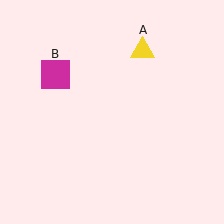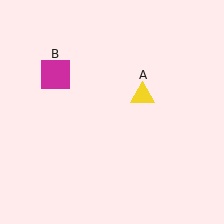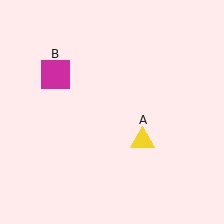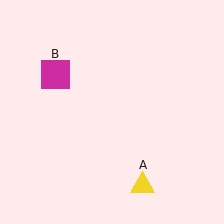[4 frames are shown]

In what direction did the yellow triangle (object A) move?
The yellow triangle (object A) moved down.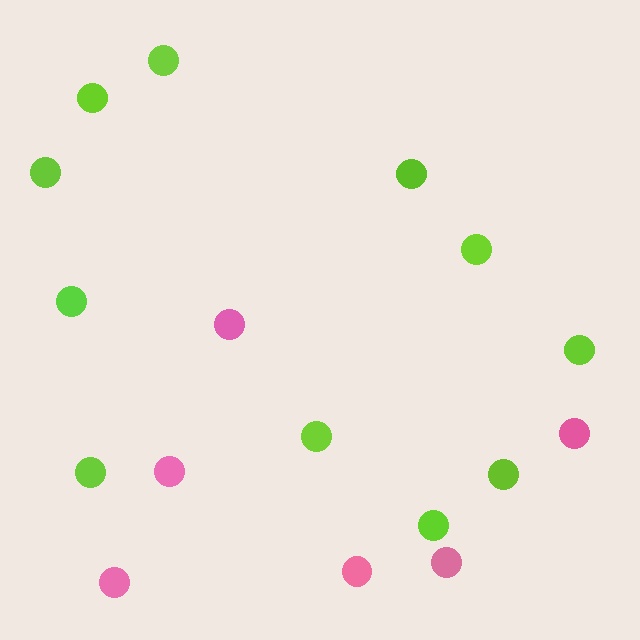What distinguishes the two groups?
There are 2 groups: one group of lime circles (11) and one group of pink circles (6).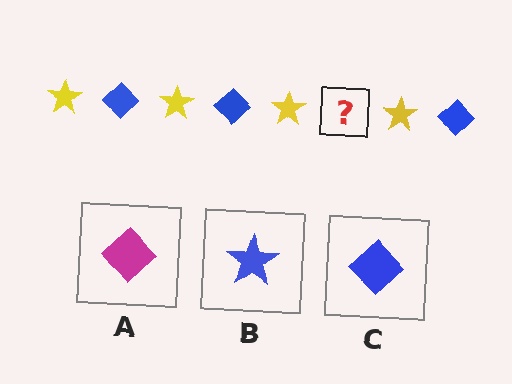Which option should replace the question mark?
Option C.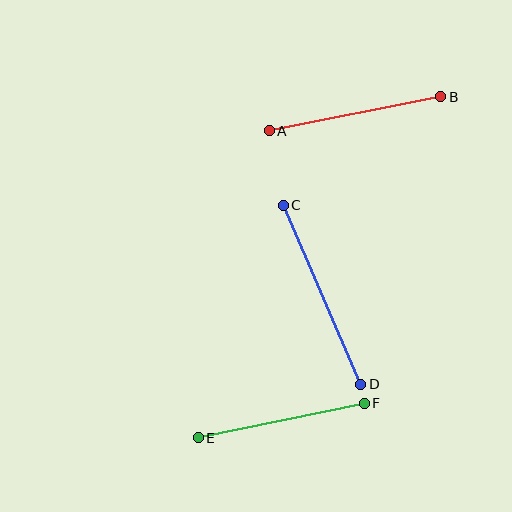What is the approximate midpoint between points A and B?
The midpoint is at approximately (355, 114) pixels.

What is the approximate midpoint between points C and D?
The midpoint is at approximately (322, 295) pixels.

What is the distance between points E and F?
The distance is approximately 169 pixels.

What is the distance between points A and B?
The distance is approximately 175 pixels.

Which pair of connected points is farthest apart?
Points C and D are farthest apart.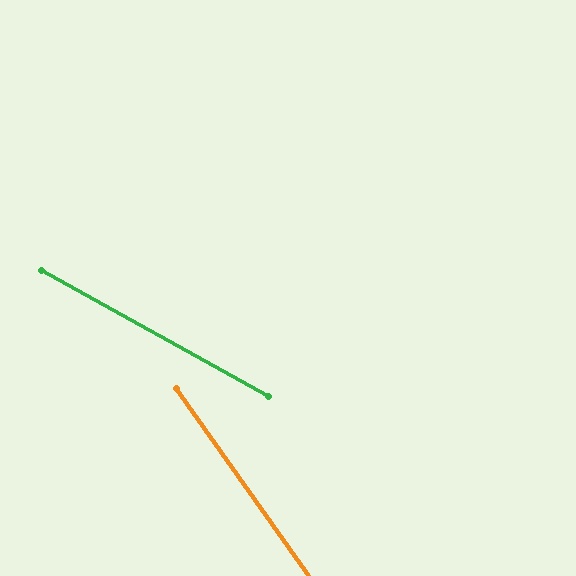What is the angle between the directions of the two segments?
Approximately 26 degrees.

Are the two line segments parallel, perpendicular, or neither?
Neither parallel nor perpendicular — they differ by about 26°.